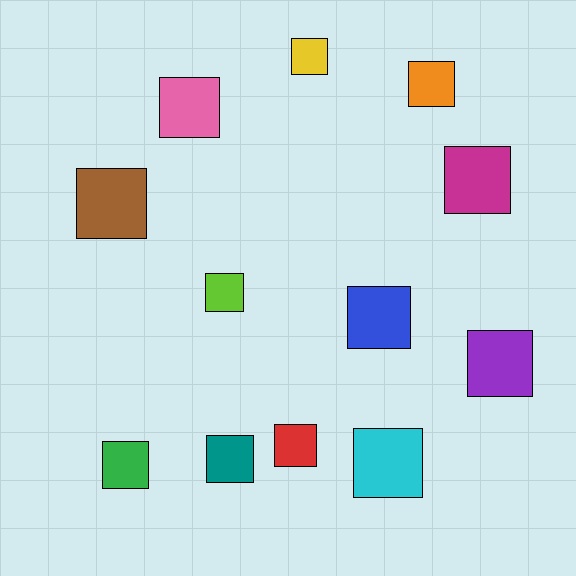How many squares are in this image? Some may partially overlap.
There are 12 squares.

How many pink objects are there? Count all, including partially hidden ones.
There is 1 pink object.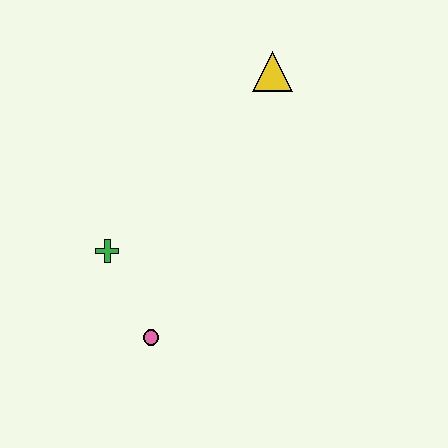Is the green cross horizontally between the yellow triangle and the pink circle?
No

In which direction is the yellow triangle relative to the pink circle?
The yellow triangle is above the pink circle.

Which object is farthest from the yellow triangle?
The pink circle is farthest from the yellow triangle.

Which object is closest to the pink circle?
The green cross is closest to the pink circle.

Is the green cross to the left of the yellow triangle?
Yes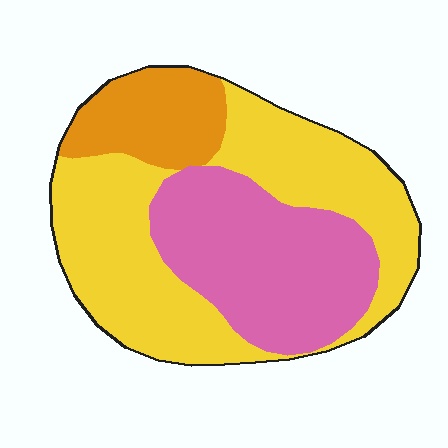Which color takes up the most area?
Yellow, at roughly 50%.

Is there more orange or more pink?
Pink.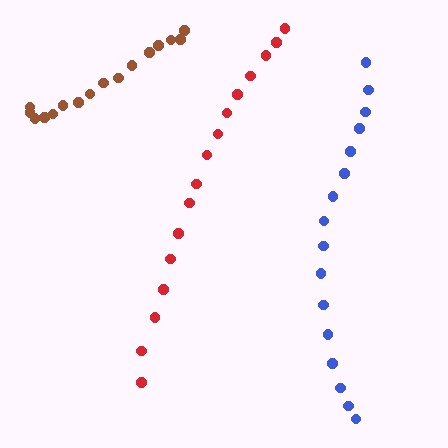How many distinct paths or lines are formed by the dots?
There are 3 distinct paths.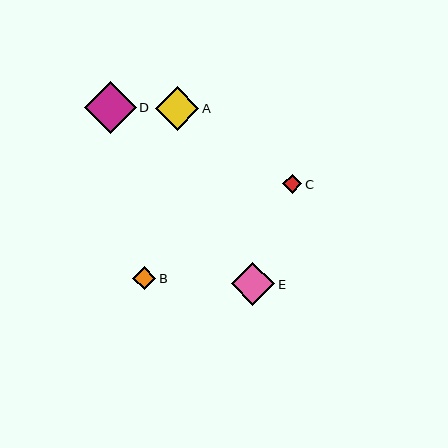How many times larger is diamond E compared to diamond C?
Diamond E is approximately 2.3 times the size of diamond C.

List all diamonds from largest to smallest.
From largest to smallest: D, A, E, B, C.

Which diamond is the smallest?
Diamond C is the smallest with a size of approximately 19 pixels.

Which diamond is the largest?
Diamond D is the largest with a size of approximately 52 pixels.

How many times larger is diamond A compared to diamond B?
Diamond A is approximately 1.9 times the size of diamond B.